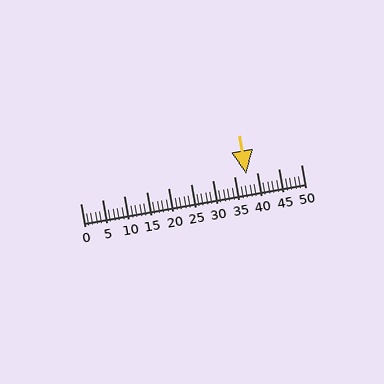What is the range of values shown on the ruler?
The ruler shows values from 0 to 50.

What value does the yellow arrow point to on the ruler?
The yellow arrow points to approximately 38.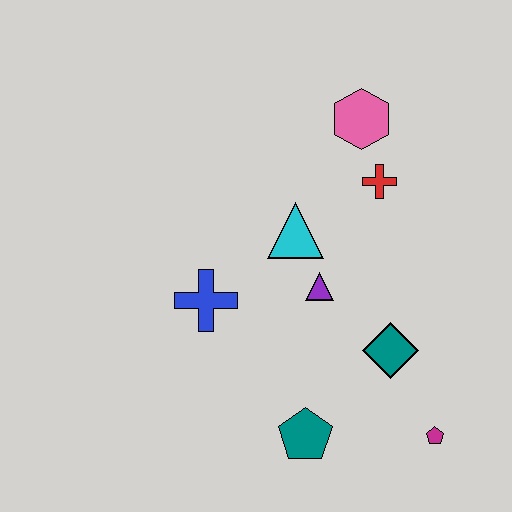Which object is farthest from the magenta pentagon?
The pink hexagon is farthest from the magenta pentagon.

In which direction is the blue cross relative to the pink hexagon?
The blue cross is below the pink hexagon.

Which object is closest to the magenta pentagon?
The teal diamond is closest to the magenta pentagon.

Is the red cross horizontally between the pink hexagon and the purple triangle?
No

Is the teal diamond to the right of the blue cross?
Yes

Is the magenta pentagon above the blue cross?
No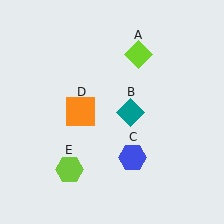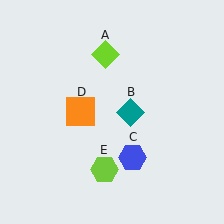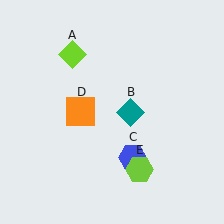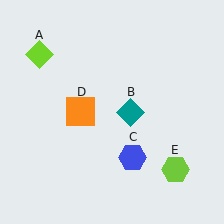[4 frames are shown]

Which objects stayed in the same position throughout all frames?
Teal diamond (object B) and blue hexagon (object C) and orange square (object D) remained stationary.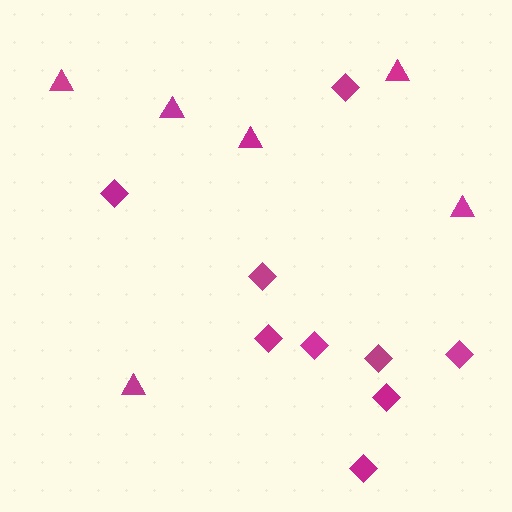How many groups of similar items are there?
There are 2 groups: one group of diamonds (9) and one group of triangles (6).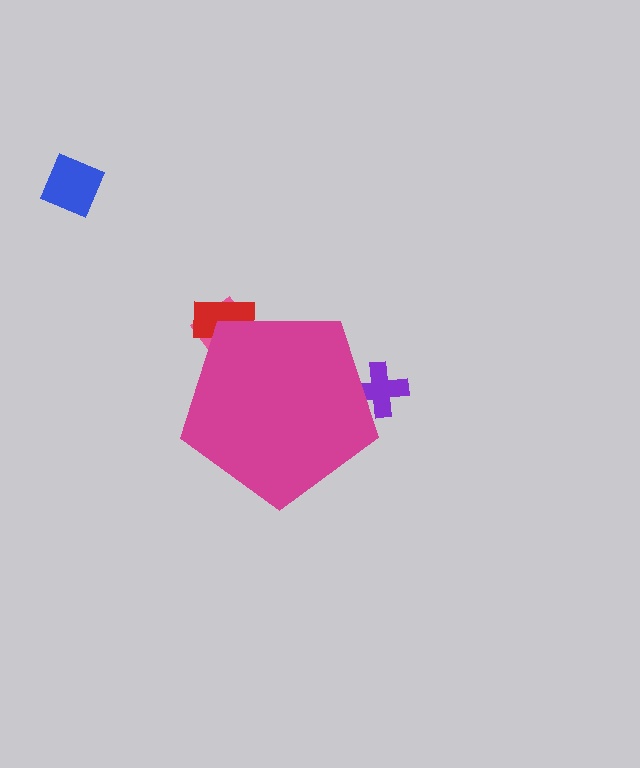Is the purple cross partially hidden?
Yes, the purple cross is partially hidden behind the magenta pentagon.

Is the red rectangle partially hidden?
Yes, the red rectangle is partially hidden behind the magenta pentagon.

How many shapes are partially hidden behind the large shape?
3 shapes are partially hidden.